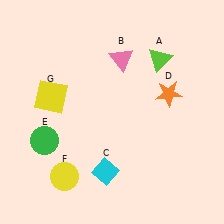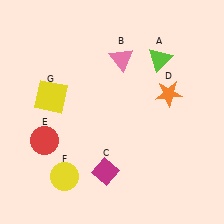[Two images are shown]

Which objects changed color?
C changed from cyan to magenta. E changed from green to red.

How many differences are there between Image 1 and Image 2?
There are 2 differences between the two images.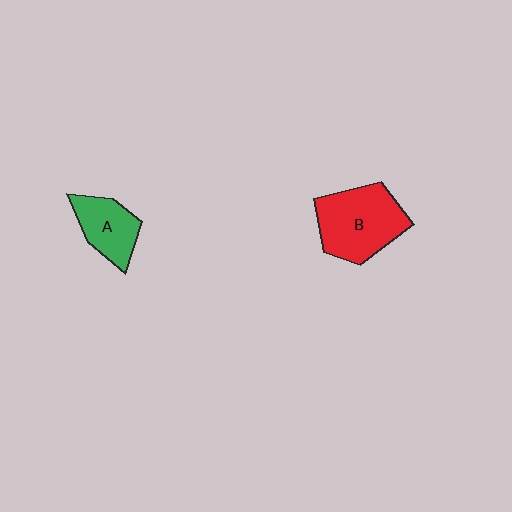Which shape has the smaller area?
Shape A (green).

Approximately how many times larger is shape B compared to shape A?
Approximately 1.6 times.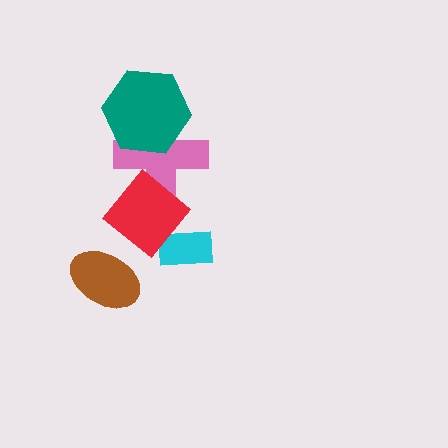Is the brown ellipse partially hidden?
No, no other shape covers it.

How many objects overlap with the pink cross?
2 objects overlap with the pink cross.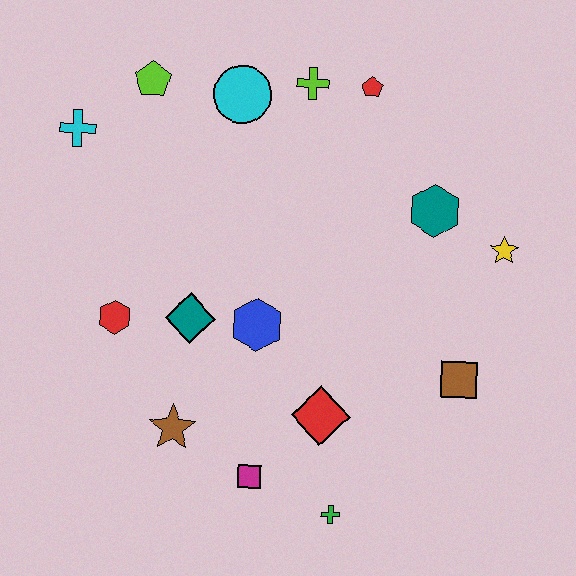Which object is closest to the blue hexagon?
The teal diamond is closest to the blue hexagon.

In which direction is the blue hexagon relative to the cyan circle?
The blue hexagon is below the cyan circle.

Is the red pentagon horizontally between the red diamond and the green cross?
No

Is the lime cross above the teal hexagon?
Yes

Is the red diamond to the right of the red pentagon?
No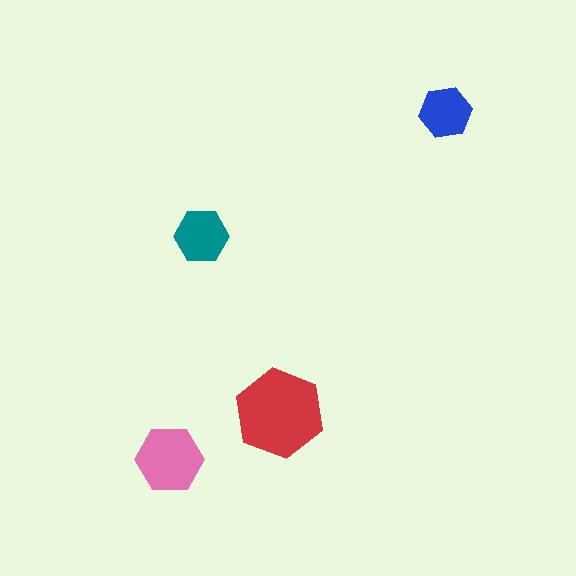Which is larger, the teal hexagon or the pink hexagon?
The pink one.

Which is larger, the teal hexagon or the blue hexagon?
The teal one.